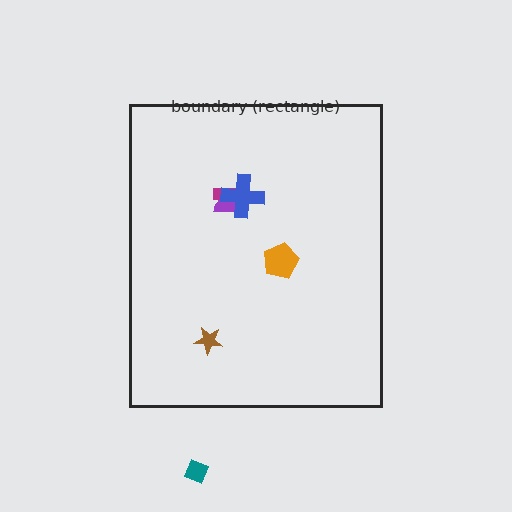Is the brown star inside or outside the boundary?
Inside.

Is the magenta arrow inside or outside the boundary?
Inside.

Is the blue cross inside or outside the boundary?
Inside.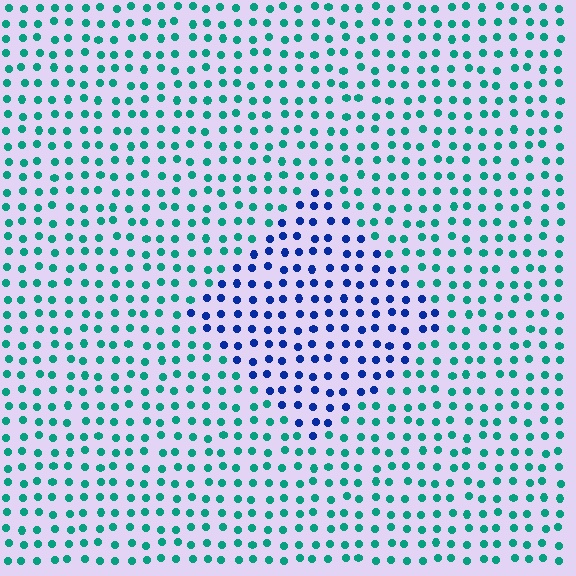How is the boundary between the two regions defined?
The boundary is defined purely by a slight shift in hue (about 59 degrees). Spacing, size, and orientation are identical on both sides.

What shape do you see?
I see a diamond.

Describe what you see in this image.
The image is filled with small teal elements in a uniform arrangement. A diamond-shaped region is visible where the elements are tinted to a slightly different hue, forming a subtle color boundary.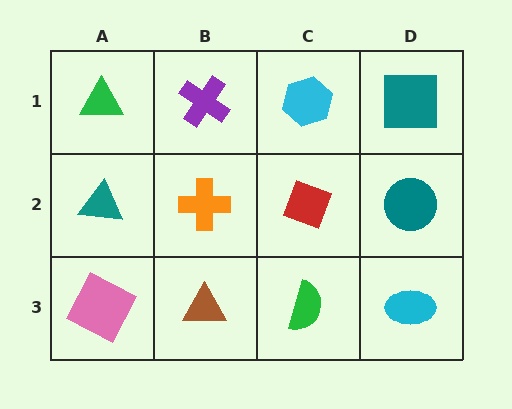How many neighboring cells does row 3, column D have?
2.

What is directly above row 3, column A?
A teal triangle.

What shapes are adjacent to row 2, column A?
A green triangle (row 1, column A), a pink square (row 3, column A), an orange cross (row 2, column B).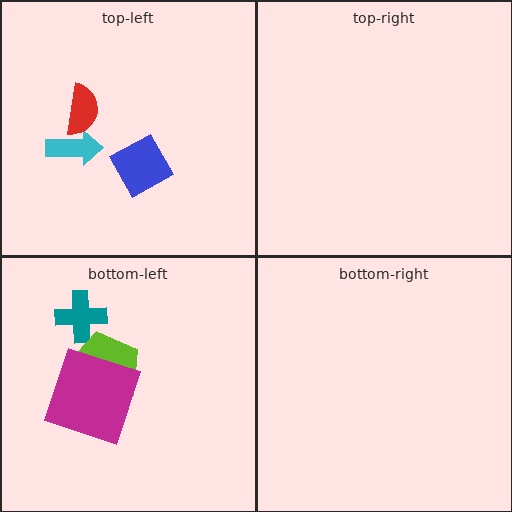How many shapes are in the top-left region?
3.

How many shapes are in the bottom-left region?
3.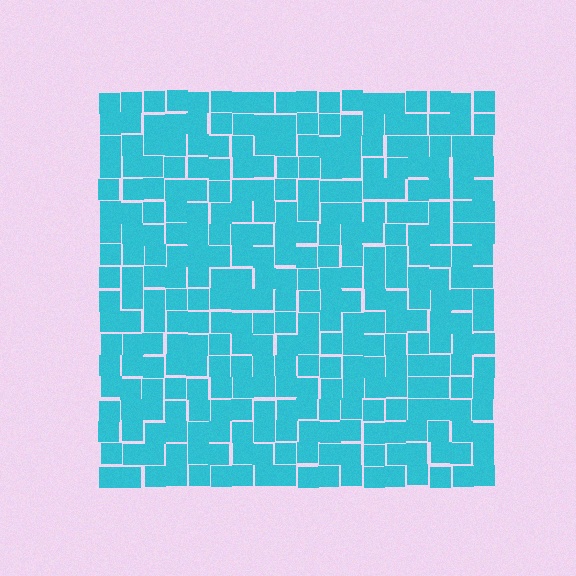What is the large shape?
The large shape is a square.